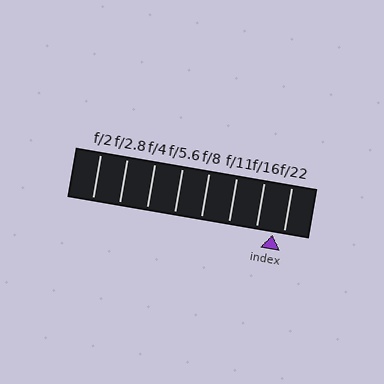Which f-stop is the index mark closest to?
The index mark is closest to f/22.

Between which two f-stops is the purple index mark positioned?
The index mark is between f/16 and f/22.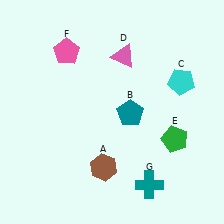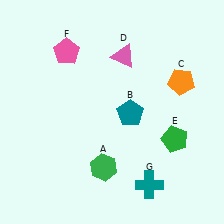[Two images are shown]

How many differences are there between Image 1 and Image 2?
There are 2 differences between the two images.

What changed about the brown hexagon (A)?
In Image 1, A is brown. In Image 2, it changed to green.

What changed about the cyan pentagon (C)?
In Image 1, C is cyan. In Image 2, it changed to orange.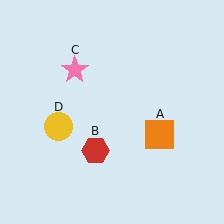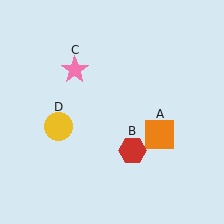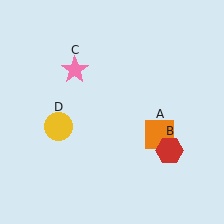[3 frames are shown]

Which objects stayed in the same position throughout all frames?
Orange square (object A) and pink star (object C) and yellow circle (object D) remained stationary.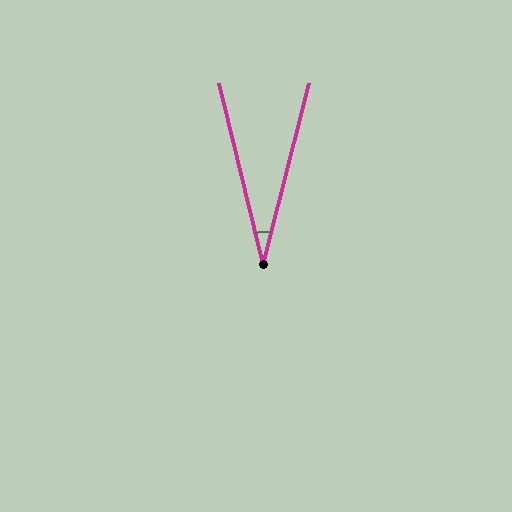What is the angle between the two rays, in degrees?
Approximately 28 degrees.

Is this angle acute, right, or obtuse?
It is acute.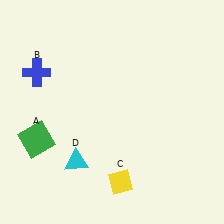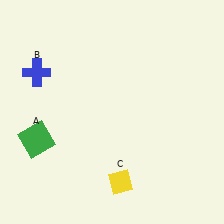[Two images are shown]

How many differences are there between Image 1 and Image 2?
There is 1 difference between the two images.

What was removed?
The cyan triangle (D) was removed in Image 2.